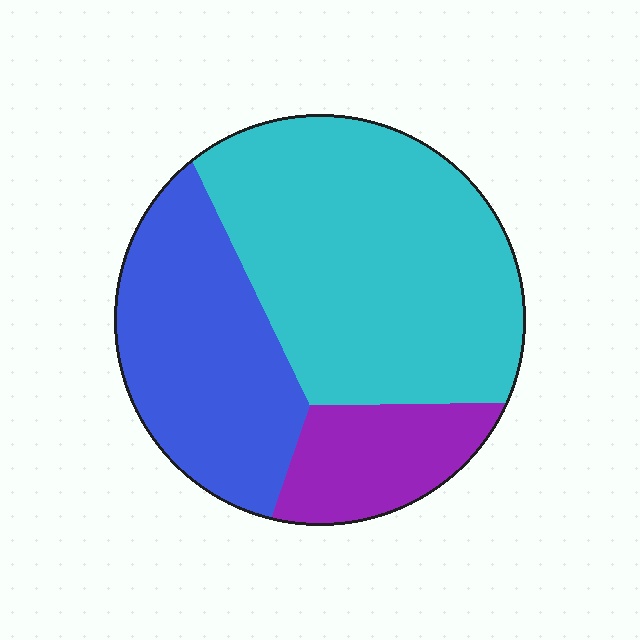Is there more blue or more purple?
Blue.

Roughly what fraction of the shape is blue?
Blue covers about 30% of the shape.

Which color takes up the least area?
Purple, at roughly 15%.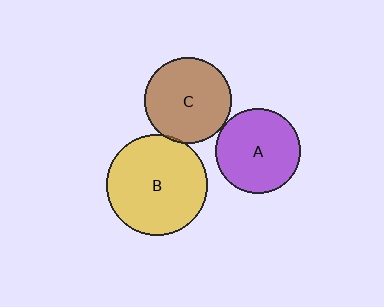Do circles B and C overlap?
Yes.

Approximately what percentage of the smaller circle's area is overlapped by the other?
Approximately 5%.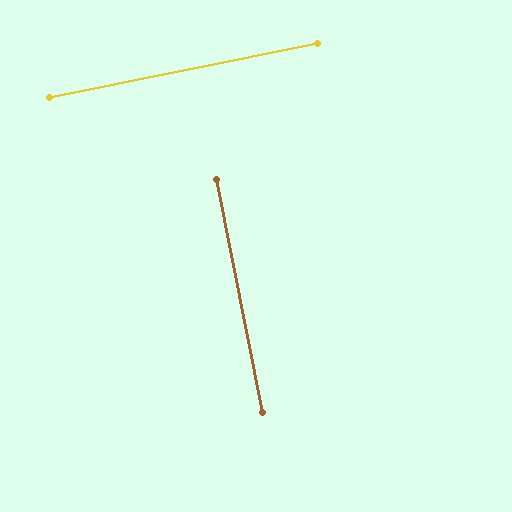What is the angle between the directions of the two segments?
Approximately 90 degrees.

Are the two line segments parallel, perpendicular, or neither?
Perpendicular — they meet at approximately 90°.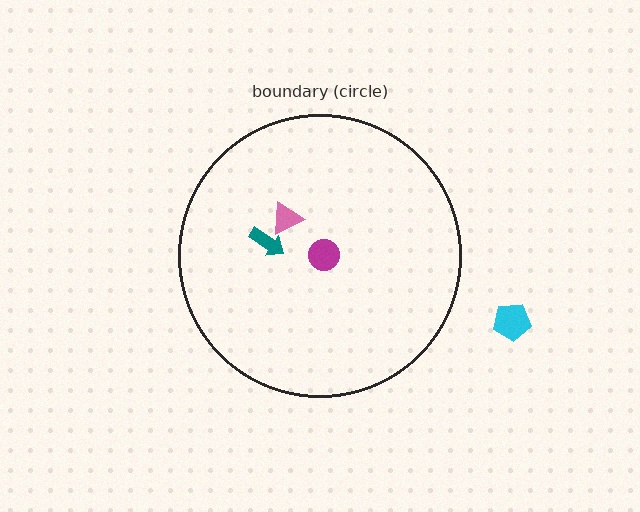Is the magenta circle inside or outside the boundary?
Inside.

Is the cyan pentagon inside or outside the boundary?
Outside.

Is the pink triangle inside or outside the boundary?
Inside.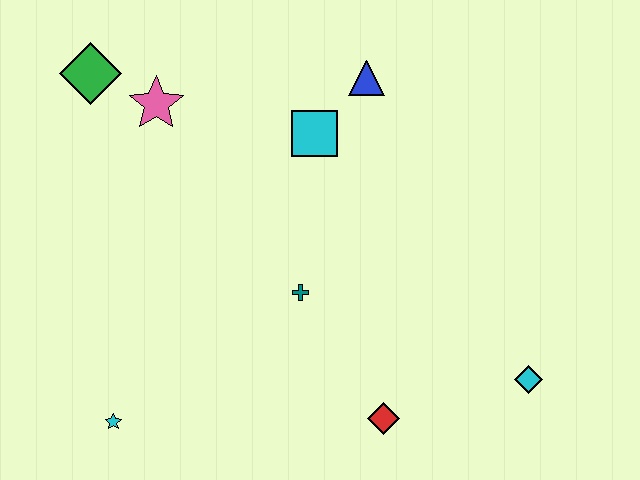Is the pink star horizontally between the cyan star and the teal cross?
Yes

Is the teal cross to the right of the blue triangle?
No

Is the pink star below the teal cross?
No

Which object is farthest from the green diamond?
The cyan diamond is farthest from the green diamond.